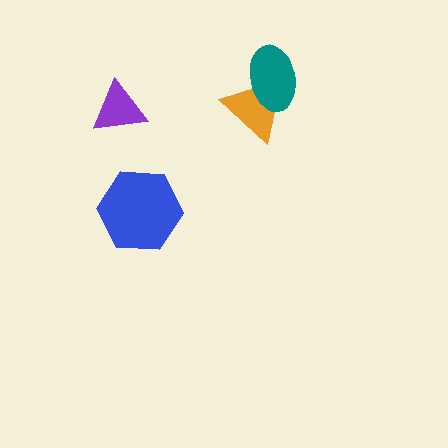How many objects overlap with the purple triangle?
0 objects overlap with the purple triangle.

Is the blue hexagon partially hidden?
No, no other shape covers it.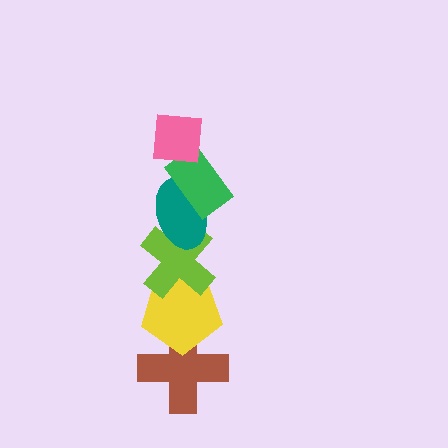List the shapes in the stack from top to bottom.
From top to bottom: the pink square, the green rectangle, the teal ellipse, the lime cross, the yellow pentagon, the brown cross.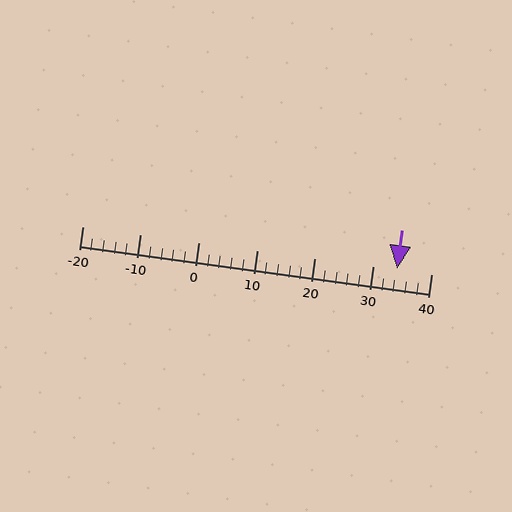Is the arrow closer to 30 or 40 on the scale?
The arrow is closer to 30.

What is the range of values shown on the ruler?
The ruler shows values from -20 to 40.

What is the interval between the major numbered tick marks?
The major tick marks are spaced 10 units apart.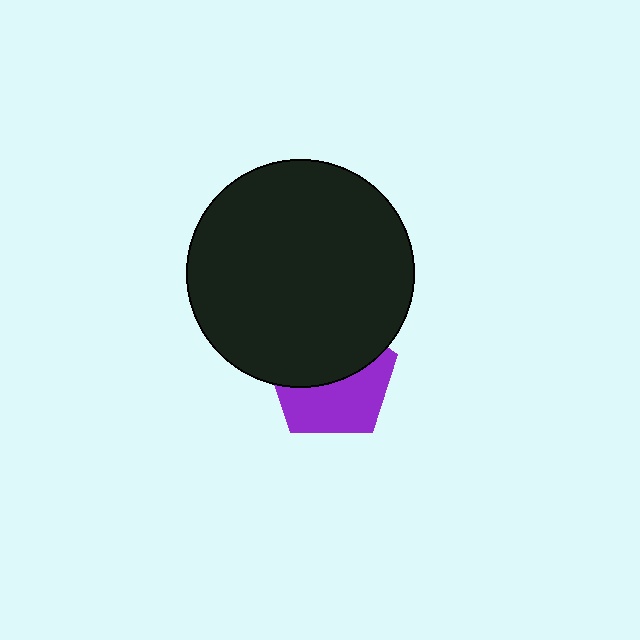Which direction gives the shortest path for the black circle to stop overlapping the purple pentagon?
Moving up gives the shortest separation.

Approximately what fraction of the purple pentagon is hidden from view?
Roughly 51% of the purple pentagon is hidden behind the black circle.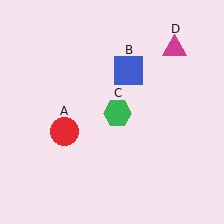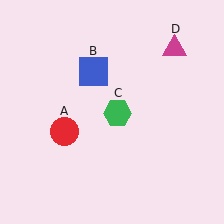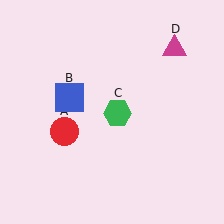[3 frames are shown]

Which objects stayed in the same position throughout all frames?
Red circle (object A) and green hexagon (object C) and magenta triangle (object D) remained stationary.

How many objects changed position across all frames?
1 object changed position: blue square (object B).